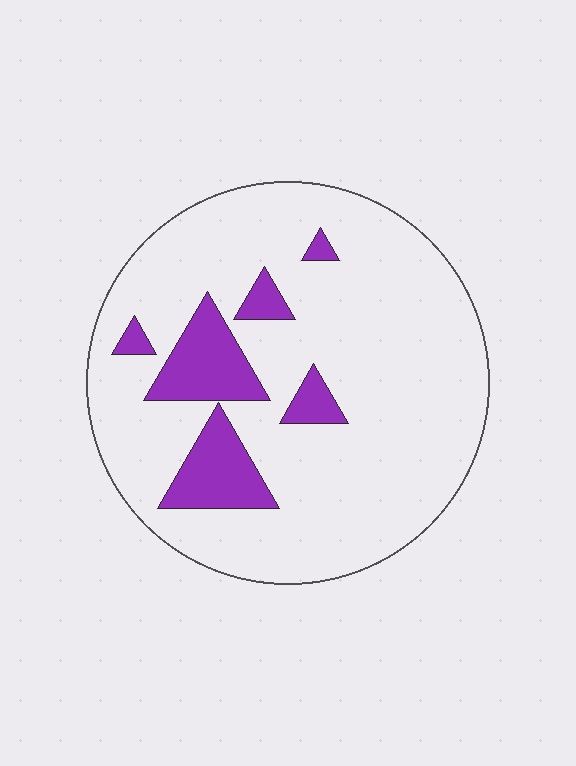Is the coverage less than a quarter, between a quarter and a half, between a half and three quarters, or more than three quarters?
Less than a quarter.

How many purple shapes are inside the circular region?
6.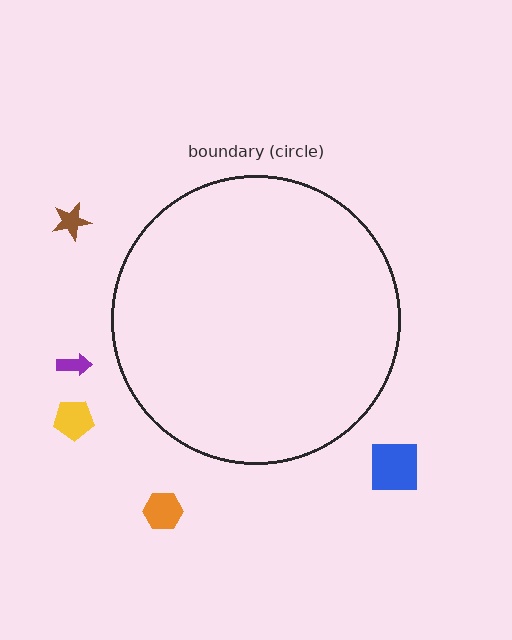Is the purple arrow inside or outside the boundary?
Outside.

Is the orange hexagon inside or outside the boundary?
Outside.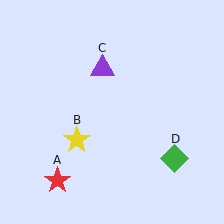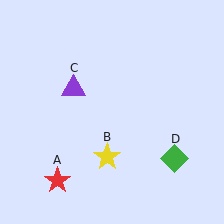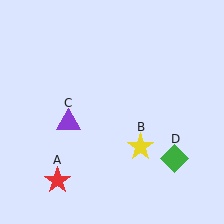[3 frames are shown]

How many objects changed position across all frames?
2 objects changed position: yellow star (object B), purple triangle (object C).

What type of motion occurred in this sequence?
The yellow star (object B), purple triangle (object C) rotated counterclockwise around the center of the scene.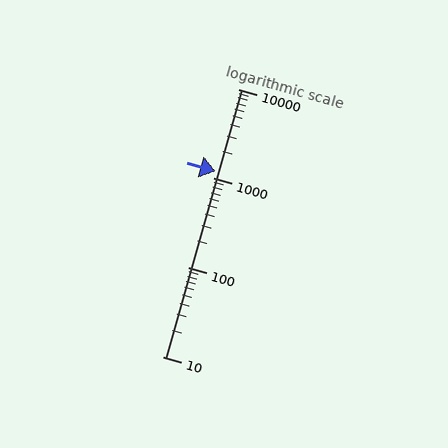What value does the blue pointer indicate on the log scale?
The pointer indicates approximately 1200.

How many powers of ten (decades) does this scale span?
The scale spans 3 decades, from 10 to 10000.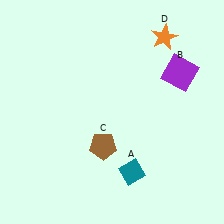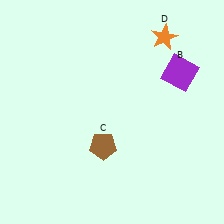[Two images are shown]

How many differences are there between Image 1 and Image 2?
There is 1 difference between the two images.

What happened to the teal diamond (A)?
The teal diamond (A) was removed in Image 2. It was in the bottom-right area of Image 1.